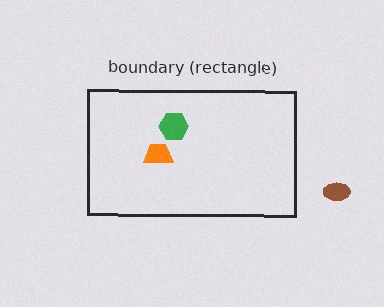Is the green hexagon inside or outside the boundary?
Inside.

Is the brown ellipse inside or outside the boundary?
Outside.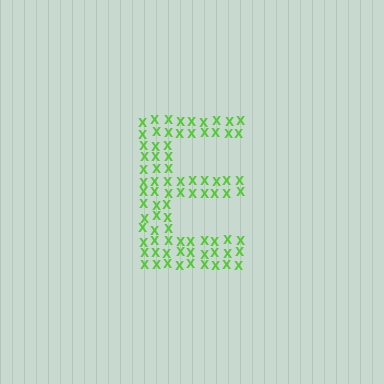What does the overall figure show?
The overall figure shows the letter E.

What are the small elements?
The small elements are letter X's.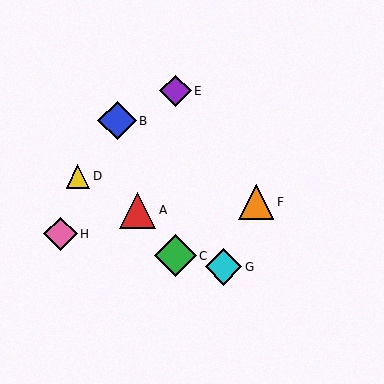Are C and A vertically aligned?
No, C is at x≈175 and A is at x≈137.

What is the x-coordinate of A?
Object A is at x≈137.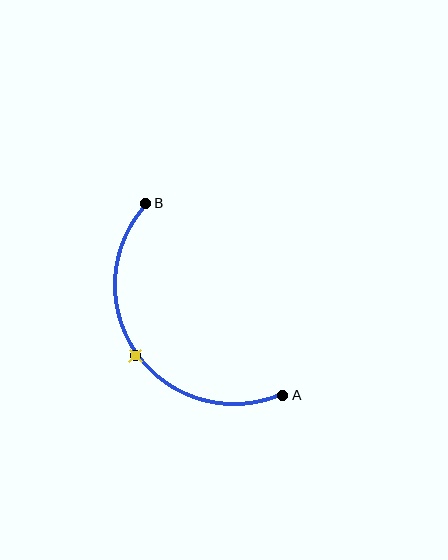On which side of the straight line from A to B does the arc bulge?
The arc bulges below and to the left of the straight line connecting A and B.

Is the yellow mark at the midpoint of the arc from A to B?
Yes. The yellow mark lies on the arc at equal arc-length from both A and B — it is the arc midpoint.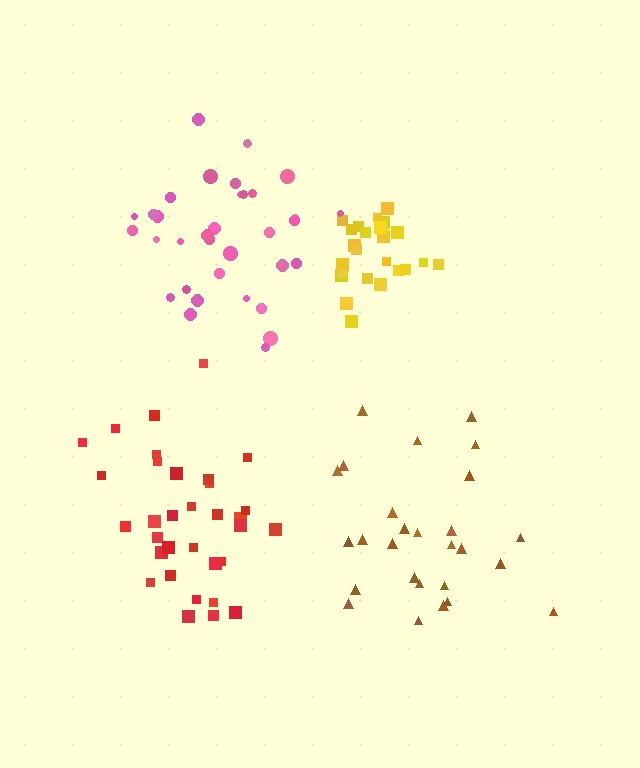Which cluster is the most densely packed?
Yellow.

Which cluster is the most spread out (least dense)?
Brown.